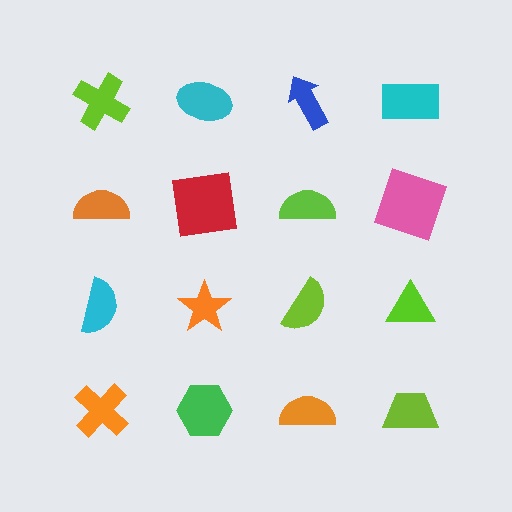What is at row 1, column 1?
A lime cross.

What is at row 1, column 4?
A cyan rectangle.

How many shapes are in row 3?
4 shapes.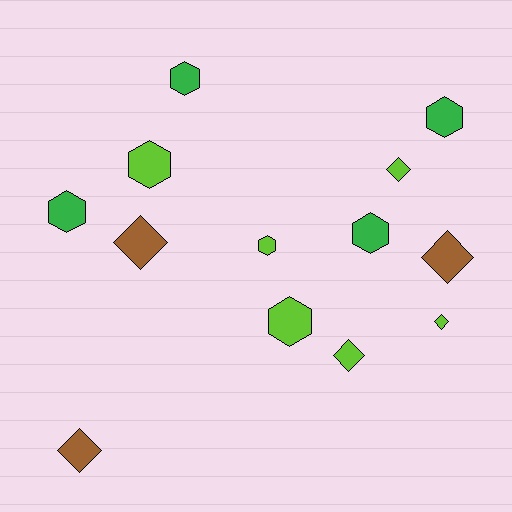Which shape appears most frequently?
Hexagon, with 7 objects.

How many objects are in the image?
There are 13 objects.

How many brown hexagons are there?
There are no brown hexagons.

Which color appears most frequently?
Lime, with 6 objects.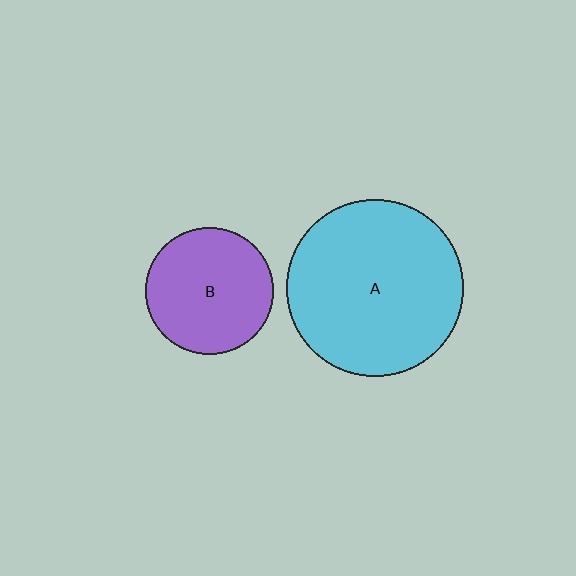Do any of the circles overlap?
No, none of the circles overlap.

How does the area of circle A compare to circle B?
Approximately 1.9 times.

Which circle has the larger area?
Circle A (cyan).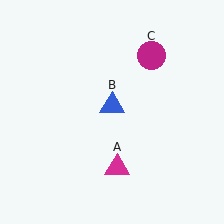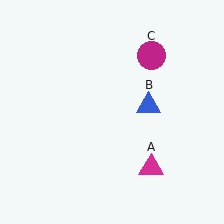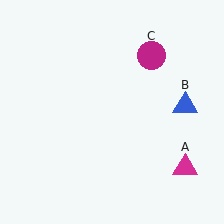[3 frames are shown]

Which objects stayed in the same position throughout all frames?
Magenta circle (object C) remained stationary.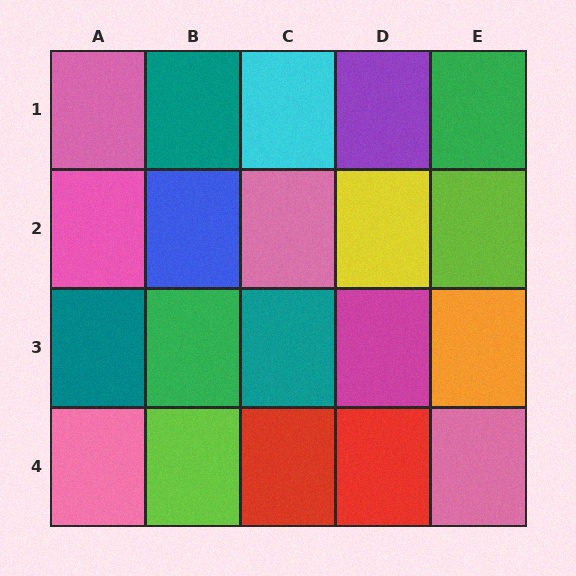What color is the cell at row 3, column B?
Green.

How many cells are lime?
2 cells are lime.